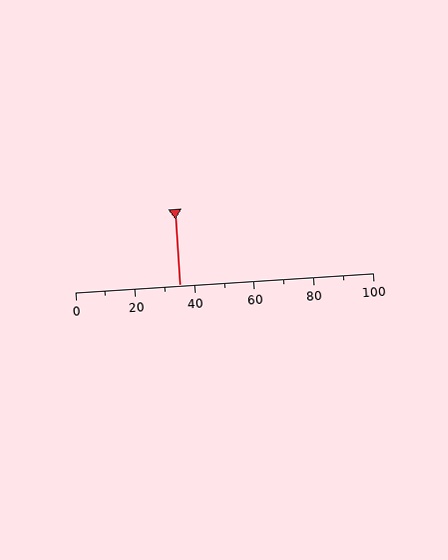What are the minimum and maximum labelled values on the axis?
The axis runs from 0 to 100.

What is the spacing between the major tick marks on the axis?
The major ticks are spaced 20 apart.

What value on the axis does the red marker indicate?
The marker indicates approximately 35.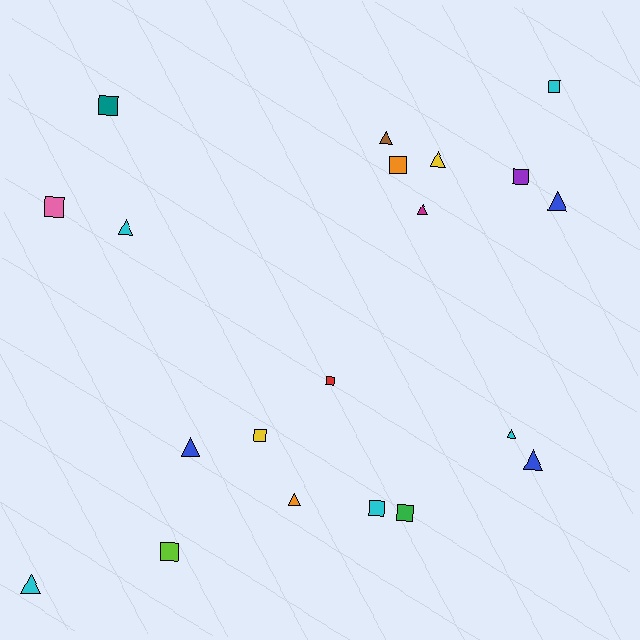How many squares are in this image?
There are 10 squares.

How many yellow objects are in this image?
There are 2 yellow objects.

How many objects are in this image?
There are 20 objects.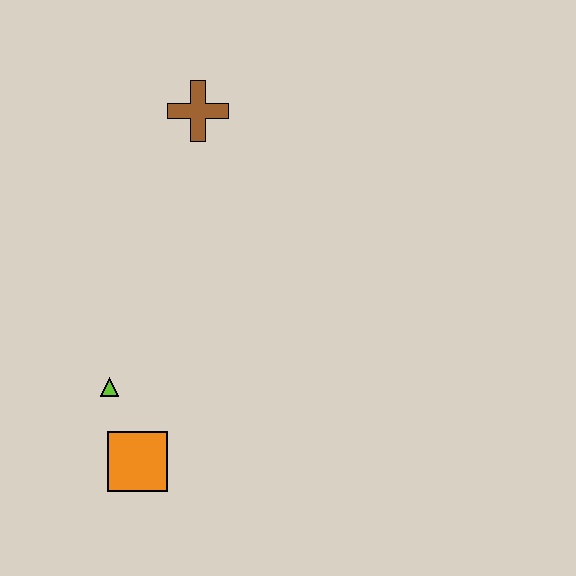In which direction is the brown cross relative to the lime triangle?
The brown cross is above the lime triangle.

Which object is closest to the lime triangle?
The orange square is closest to the lime triangle.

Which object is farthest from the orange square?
The brown cross is farthest from the orange square.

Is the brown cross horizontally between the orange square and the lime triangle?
No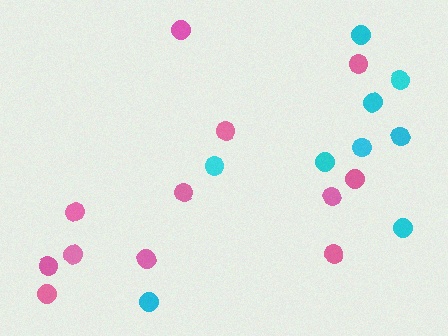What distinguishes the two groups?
There are 2 groups: one group of cyan circles (9) and one group of pink circles (12).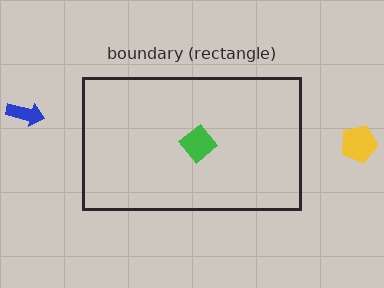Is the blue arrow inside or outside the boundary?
Outside.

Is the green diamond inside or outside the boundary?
Inside.